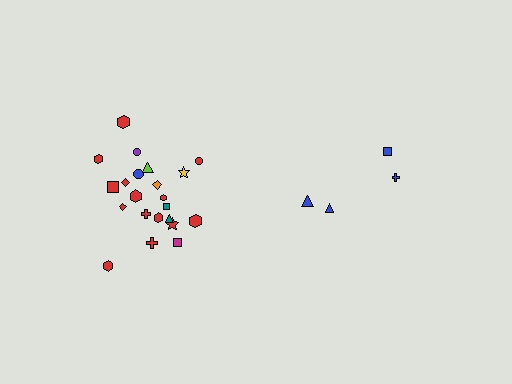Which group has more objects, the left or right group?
The left group.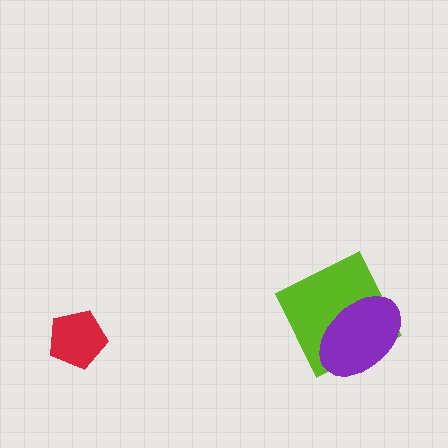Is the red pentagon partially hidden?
No, no other shape covers it.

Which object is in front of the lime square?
The purple ellipse is in front of the lime square.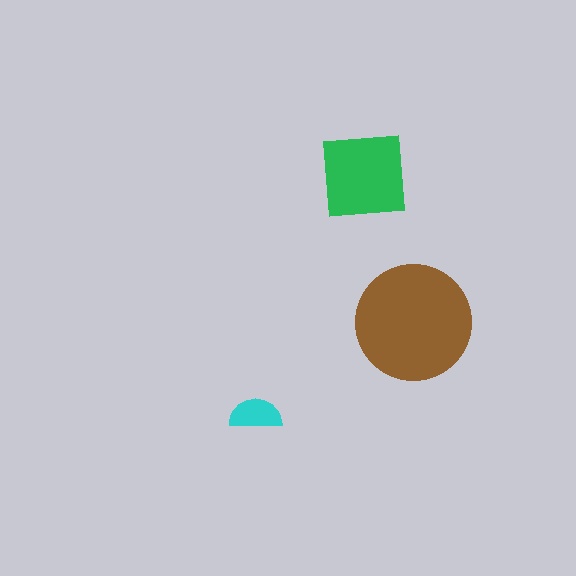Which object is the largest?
The brown circle.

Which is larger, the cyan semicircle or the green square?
The green square.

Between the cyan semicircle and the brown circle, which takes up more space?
The brown circle.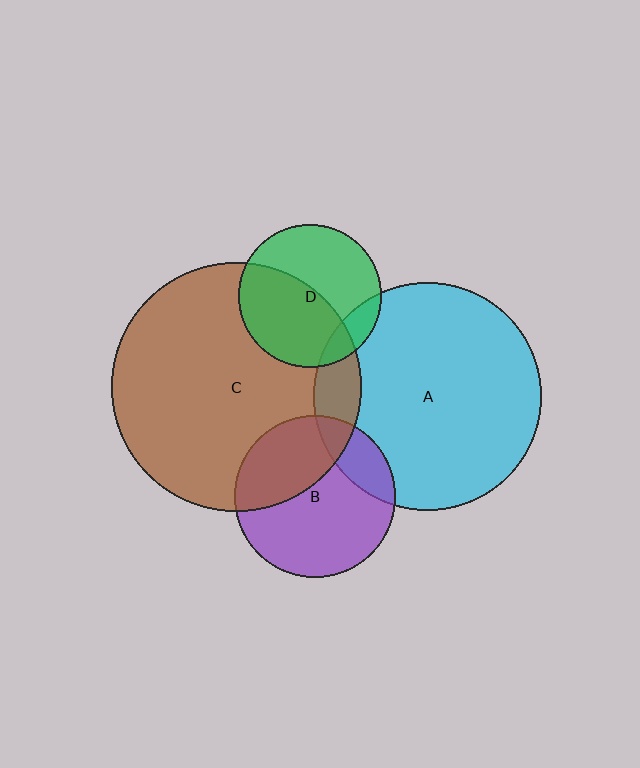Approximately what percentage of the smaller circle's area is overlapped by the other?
Approximately 35%.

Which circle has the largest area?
Circle C (brown).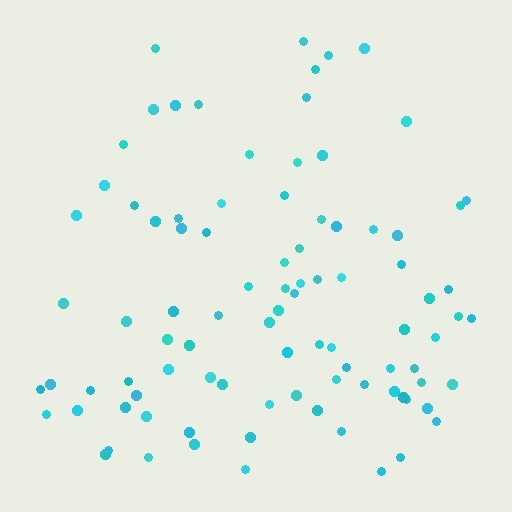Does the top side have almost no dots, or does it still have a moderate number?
Still a moderate number, just noticeably fewer than the bottom.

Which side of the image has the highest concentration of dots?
The bottom.